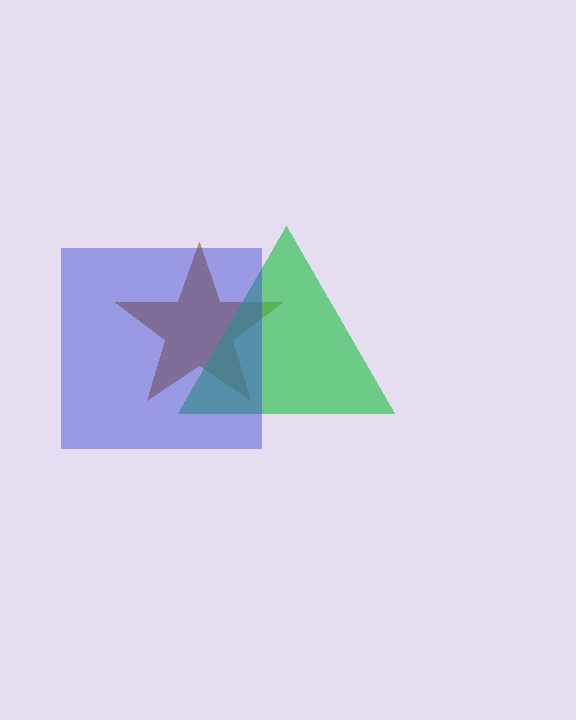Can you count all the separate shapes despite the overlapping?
Yes, there are 3 separate shapes.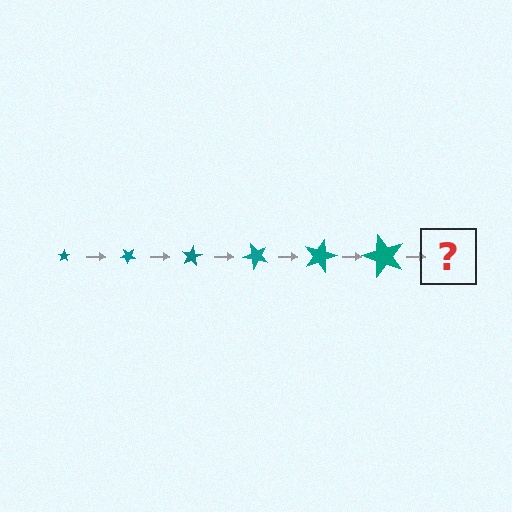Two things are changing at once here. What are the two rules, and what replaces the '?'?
The two rules are that the star grows larger each step and it rotates 40 degrees each step. The '?' should be a star, larger than the previous one and rotated 240 degrees from the start.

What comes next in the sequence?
The next element should be a star, larger than the previous one and rotated 240 degrees from the start.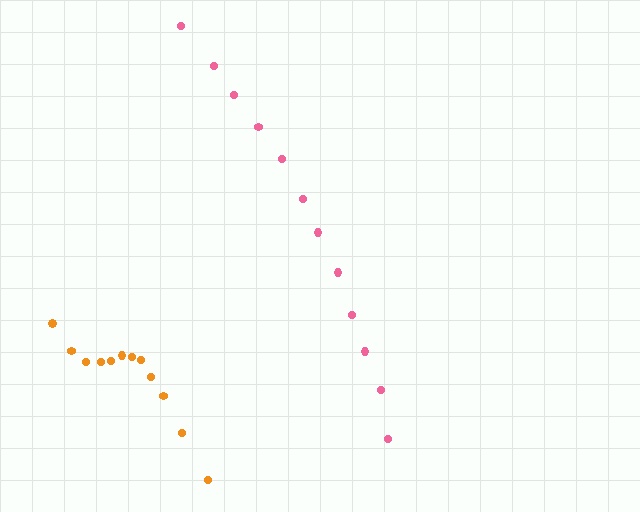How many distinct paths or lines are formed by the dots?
There are 2 distinct paths.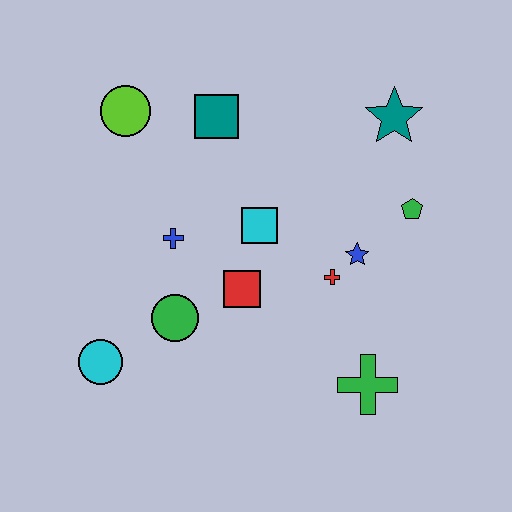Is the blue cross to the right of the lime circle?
Yes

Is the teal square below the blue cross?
No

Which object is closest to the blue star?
The red cross is closest to the blue star.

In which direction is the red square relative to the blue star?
The red square is to the left of the blue star.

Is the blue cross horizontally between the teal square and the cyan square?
No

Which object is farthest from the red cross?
The lime circle is farthest from the red cross.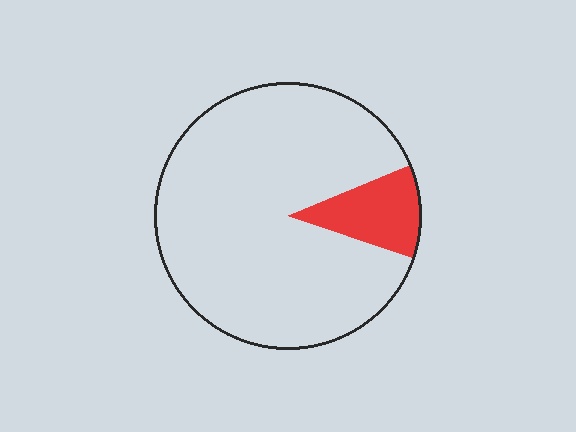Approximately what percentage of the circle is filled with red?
Approximately 10%.